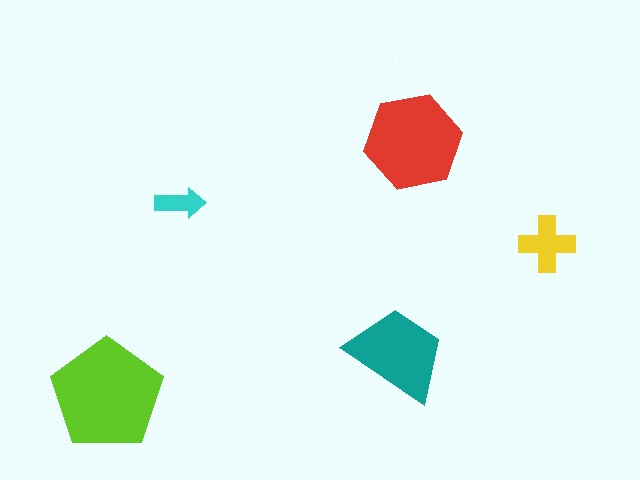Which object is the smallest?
The cyan arrow.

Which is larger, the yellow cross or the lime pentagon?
The lime pentagon.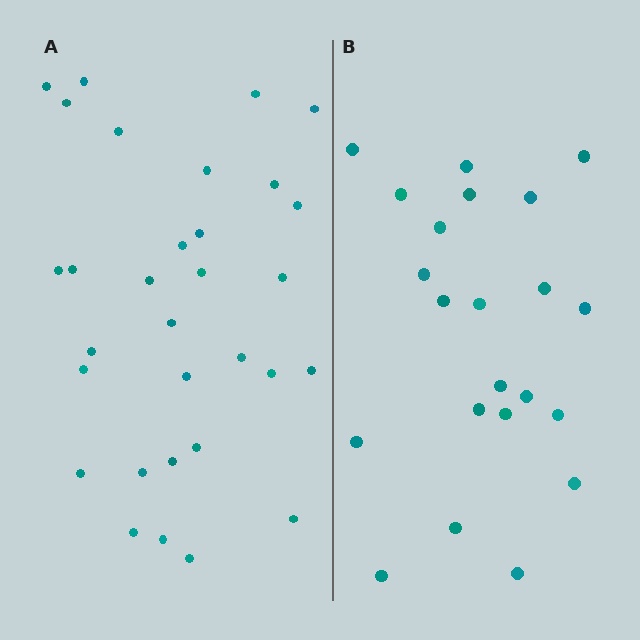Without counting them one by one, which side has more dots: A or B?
Region A (the left region) has more dots.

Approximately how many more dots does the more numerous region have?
Region A has roughly 8 or so more dots than region B.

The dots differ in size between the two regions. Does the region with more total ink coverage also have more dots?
No. Region B has more total ink coverage because its dots are larger, but region A actually contains more individual dots. Total area can be misleading — the number of items is what matters here.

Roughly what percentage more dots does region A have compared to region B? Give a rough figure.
About 40% more.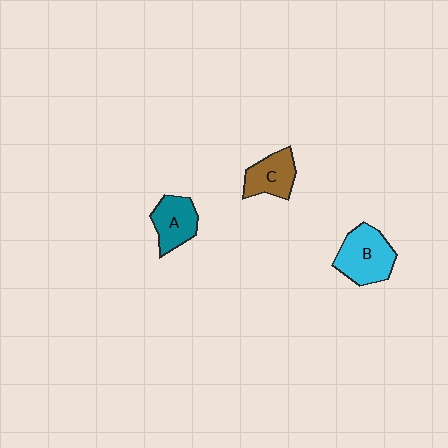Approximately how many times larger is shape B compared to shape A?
Approximately 1.3 times.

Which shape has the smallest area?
Shape C (brown).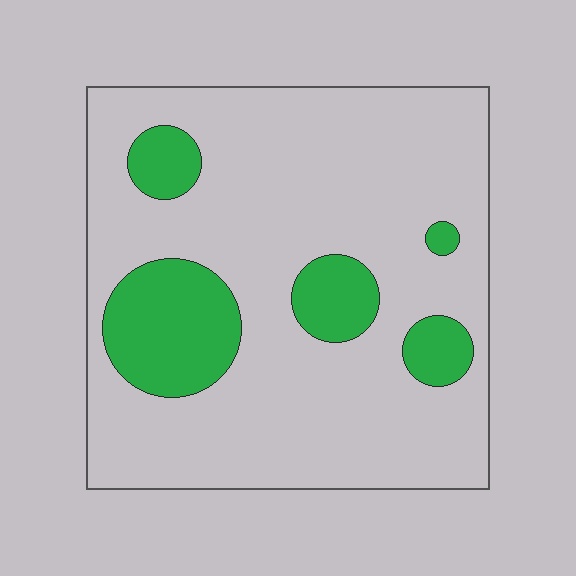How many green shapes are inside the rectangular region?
5.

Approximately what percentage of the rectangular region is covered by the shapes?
Approximately 20%.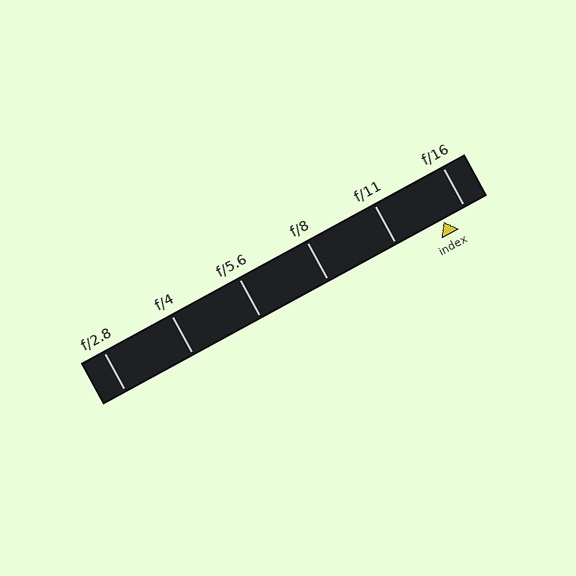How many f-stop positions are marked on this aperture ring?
There are 6 f-stop positions marked.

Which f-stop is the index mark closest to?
The index mark is closest to f/16.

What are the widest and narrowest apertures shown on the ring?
The widest aperture shown is f/2.8 and the narrowest is f/16.